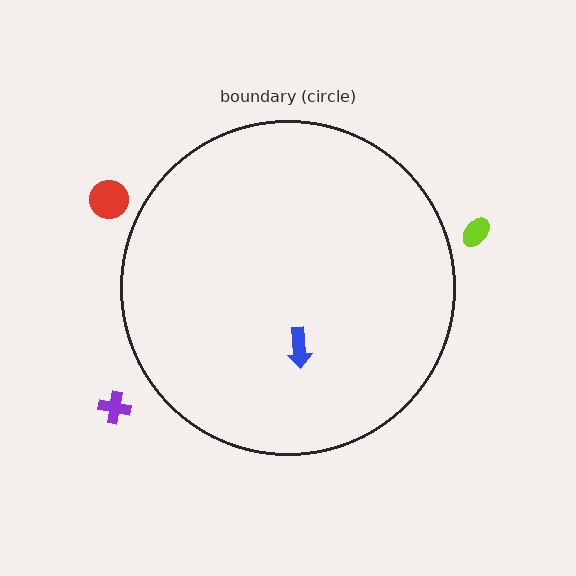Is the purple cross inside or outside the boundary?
Outside.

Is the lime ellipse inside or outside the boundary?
Outside.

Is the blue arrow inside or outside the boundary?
Inside.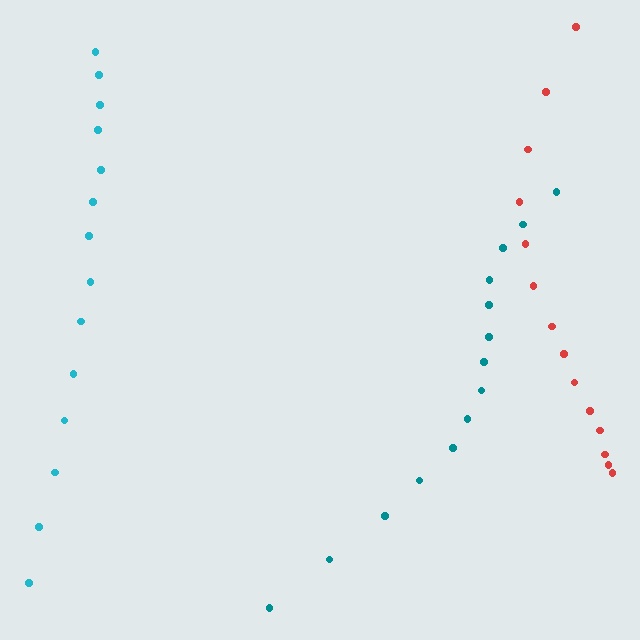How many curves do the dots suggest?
There are 3 distinct paths.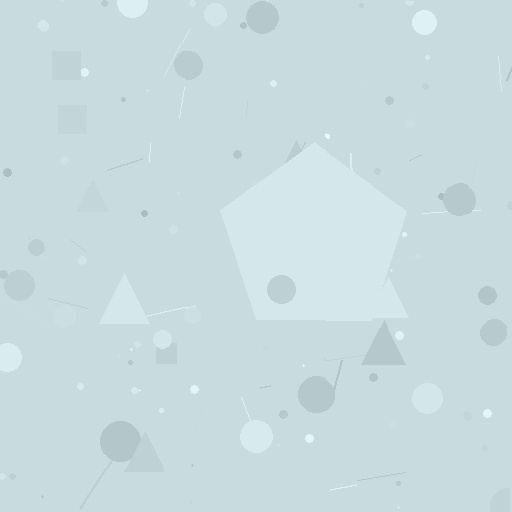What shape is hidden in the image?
A pentagon is hidden in the image.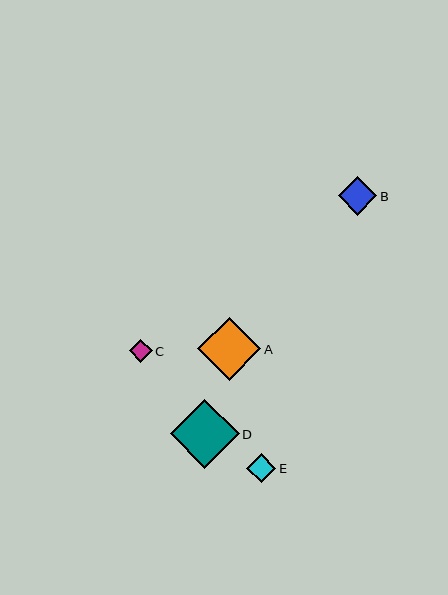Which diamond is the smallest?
Diamond C is the smallest with a size of approximately 23 pixels.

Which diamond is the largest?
Diamond D is the largest with a size of approximately 69 pixels.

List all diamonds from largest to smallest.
From largest to smallest: D, A, B, E, C.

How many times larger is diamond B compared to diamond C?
Diamond B is approximately 1.7 times the size of diamond C.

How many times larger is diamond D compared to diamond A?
Diamond D is approximately 1.1 times the size of diamond A.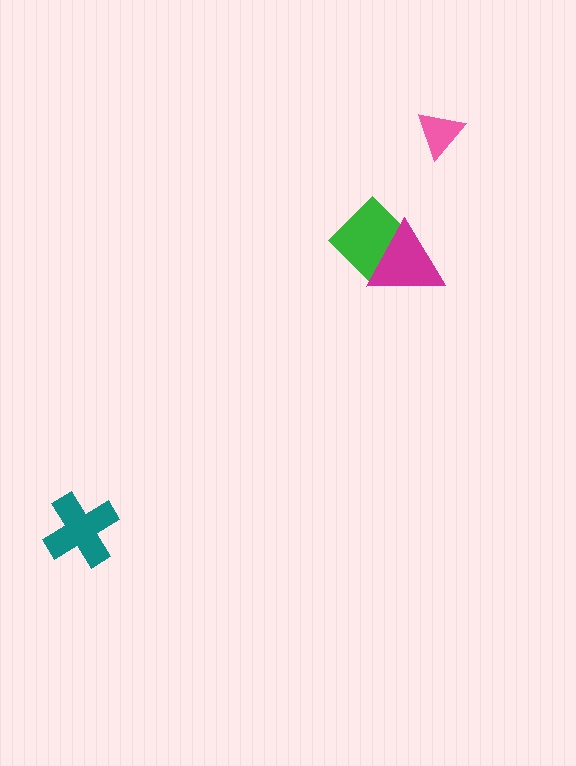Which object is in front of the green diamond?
The magenta triangle is in front of the green diamond.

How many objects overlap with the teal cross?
0 objects overlap with the teal cross.